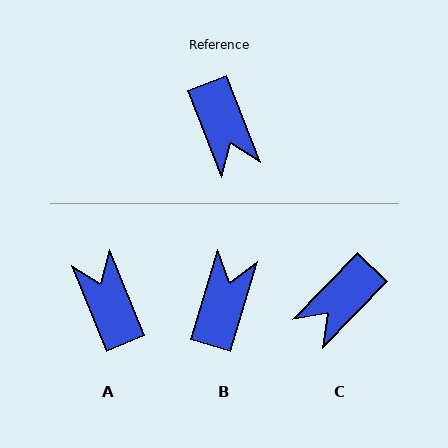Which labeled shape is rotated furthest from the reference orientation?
A, about 179 degrees away.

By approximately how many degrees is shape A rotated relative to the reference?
Approximately 179 degrees clockwise.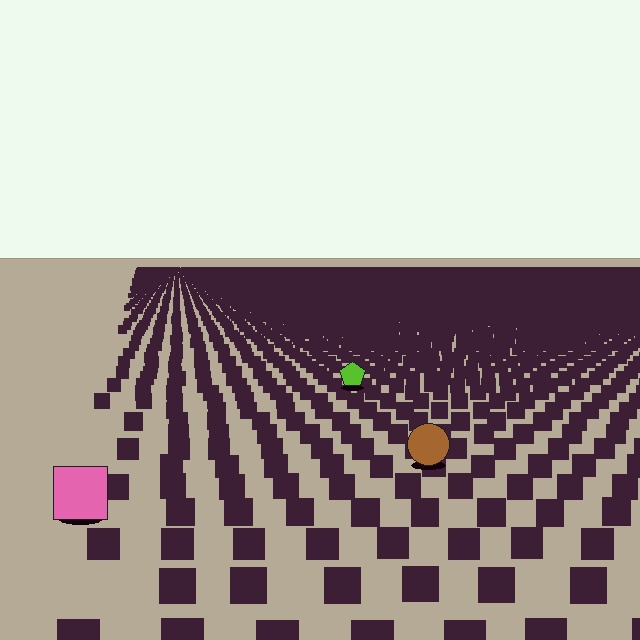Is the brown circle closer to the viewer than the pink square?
No. The pink square is closer — you can tell from the texture gradient: the ground texture is coarser near it.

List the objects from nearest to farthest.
From nearest to farthest: the pink square, the brown circle, the lime pentagon.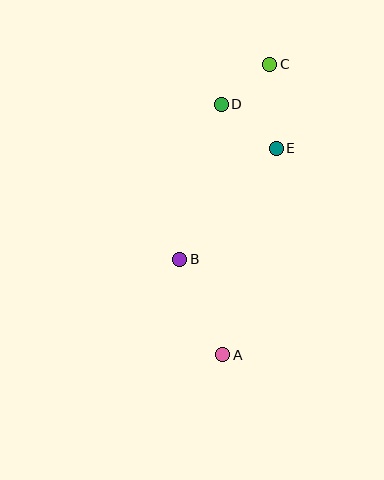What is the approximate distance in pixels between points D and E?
The distance between D and E is approximately 70 pixels.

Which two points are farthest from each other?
Points A and C are farthest from each other.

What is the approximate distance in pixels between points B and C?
The distance between B and C is approximately 215 pixels.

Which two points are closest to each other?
Points C and D are closest to each other.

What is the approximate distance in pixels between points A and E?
The distance between A and E is approximately 213 pixels.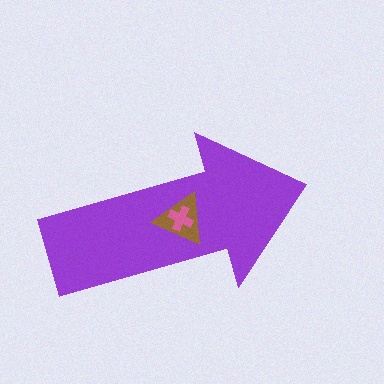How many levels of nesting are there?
3.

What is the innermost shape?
The pink cross.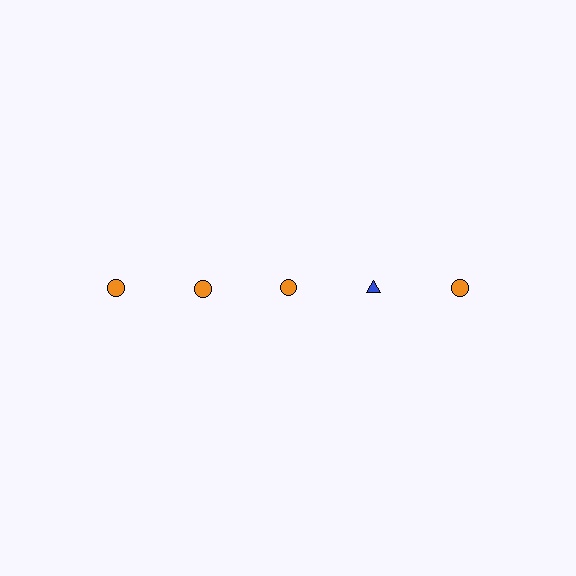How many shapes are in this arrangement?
There are 5 shapes arranged in a grid pattern.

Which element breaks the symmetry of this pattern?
The blue triangle in the top row, second from right column breaks the symmetry. All other shapes are orange circles.